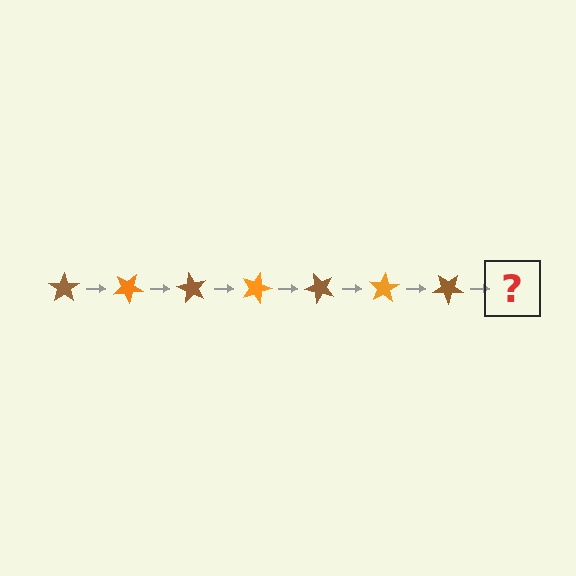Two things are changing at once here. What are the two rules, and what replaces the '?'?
The two rules are that it rotates 30 degrees each step and the color cycles through brown and orange. The '?' should be an orange star, rotated 210 degrees from the start.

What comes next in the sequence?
The next element should be an orange star, rotated 210 degrees from the start.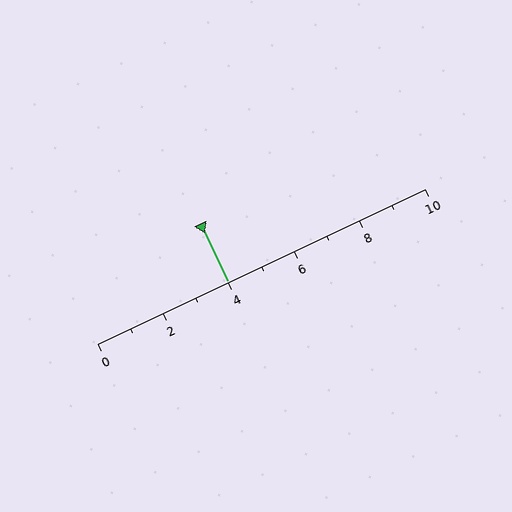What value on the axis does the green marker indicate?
The marker indicates approximately 4.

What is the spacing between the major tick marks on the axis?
The major ticks are spaced 2 apart.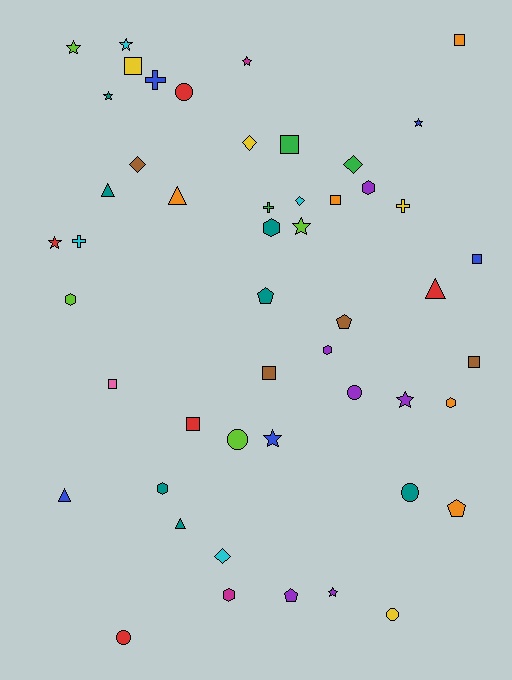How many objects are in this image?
There are 50 objects.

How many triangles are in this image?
There are 5 triangles.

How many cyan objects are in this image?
There are 4 cyan objects.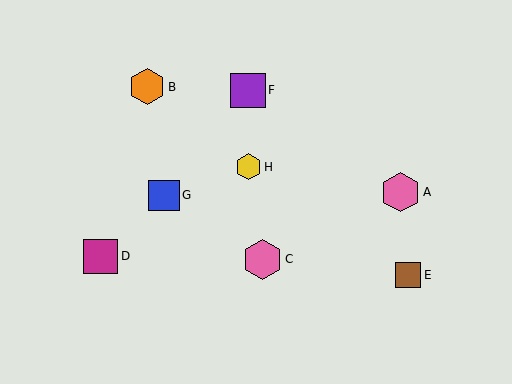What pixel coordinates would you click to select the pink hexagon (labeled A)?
Click at (401, 192) to select the pink hexagon A.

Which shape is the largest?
The pink hexagon (labeled C) is the largest.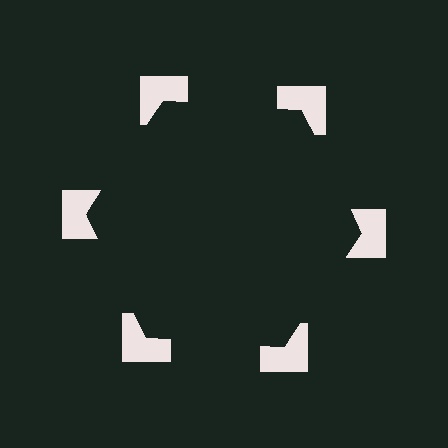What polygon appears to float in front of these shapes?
An illusory hexagon — its edges are inferred from the aligned wedge cuts in the notched squares, not physically drawn.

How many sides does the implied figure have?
6 sides.